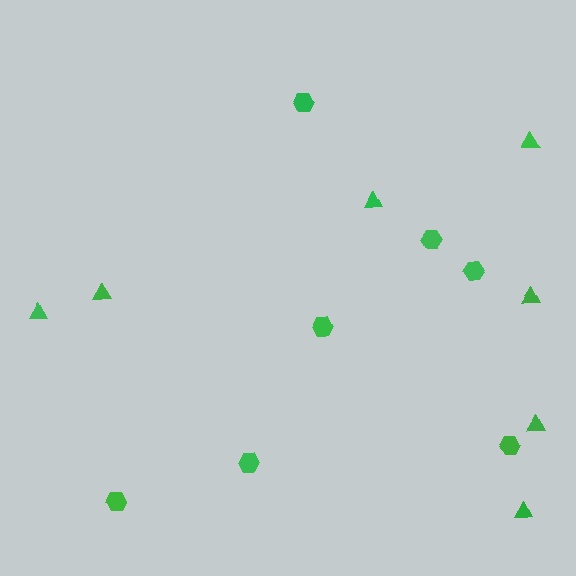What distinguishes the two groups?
There are 2 groups: one group of hexagons (7) and one group of triangles (7).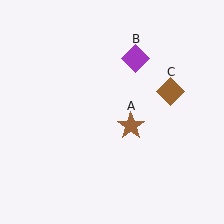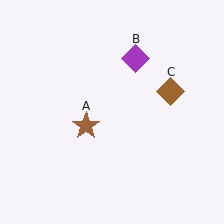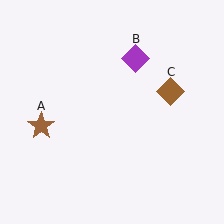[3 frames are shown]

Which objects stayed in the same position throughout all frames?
Purple diamond (object B) and brown diamond (object C) remained stationary.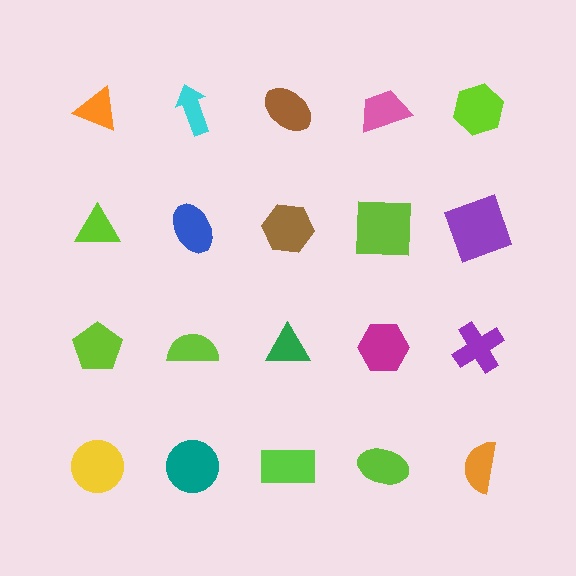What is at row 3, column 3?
A green triangle.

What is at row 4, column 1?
A yellow circle.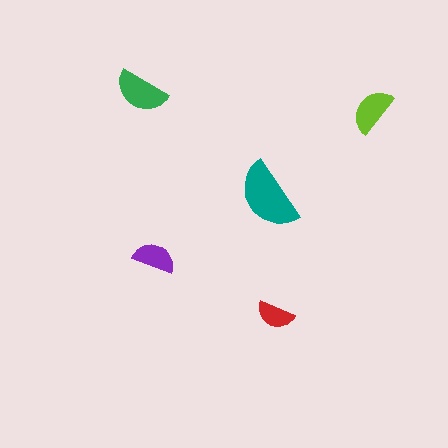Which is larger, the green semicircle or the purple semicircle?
The green one.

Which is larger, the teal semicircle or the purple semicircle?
The teal one.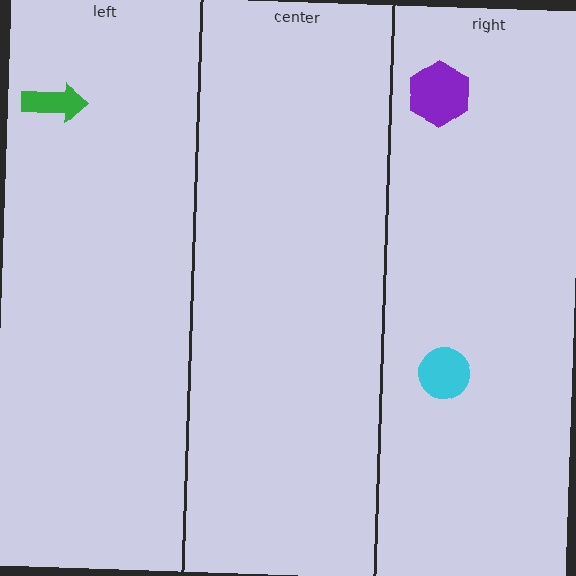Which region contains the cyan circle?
The right region.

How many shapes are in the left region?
1.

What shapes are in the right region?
The purple hexagon, the cyan circle.